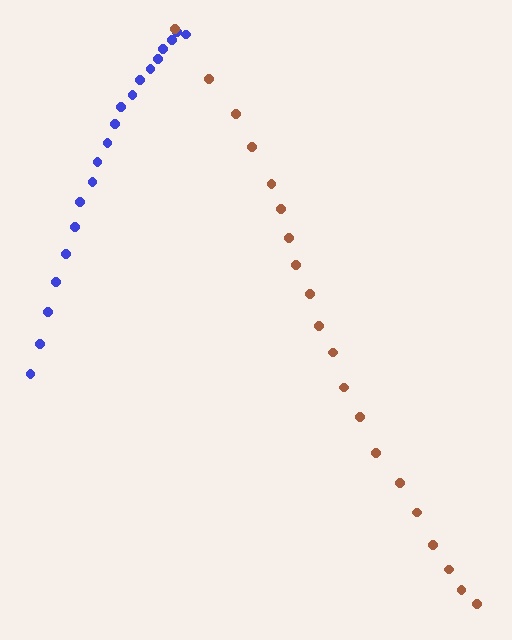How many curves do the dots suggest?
There are 2 distinct paths.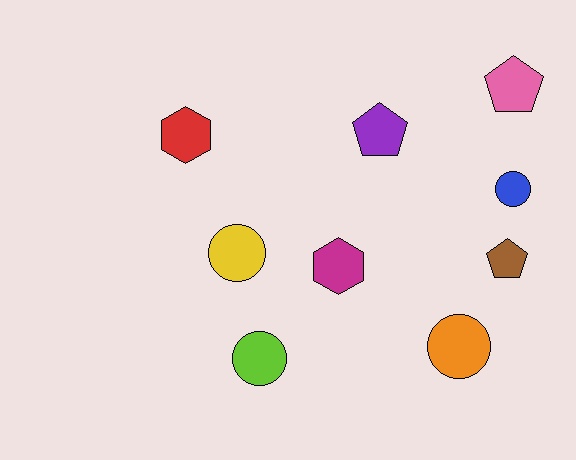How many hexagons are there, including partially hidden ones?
There are 2 hexagons.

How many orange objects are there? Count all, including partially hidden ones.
There is 1 orange object.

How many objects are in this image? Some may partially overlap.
There are 9 objects.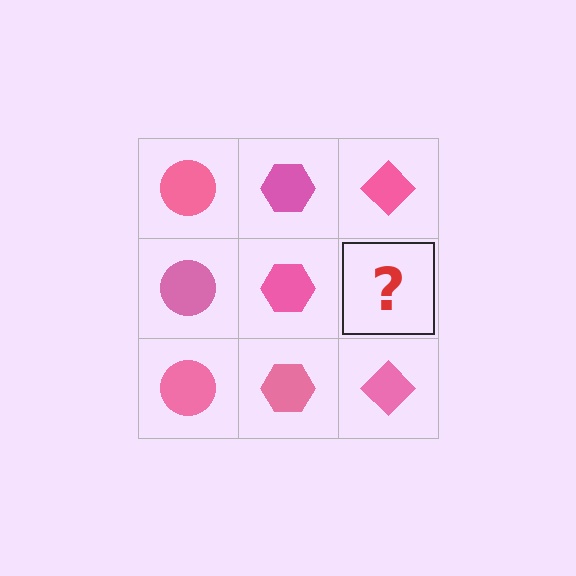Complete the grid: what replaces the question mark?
The question mark should be replaced with a pink diamond.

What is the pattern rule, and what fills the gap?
The rule is that each column has a consistent shape. The gap should be filled with a pink diamond.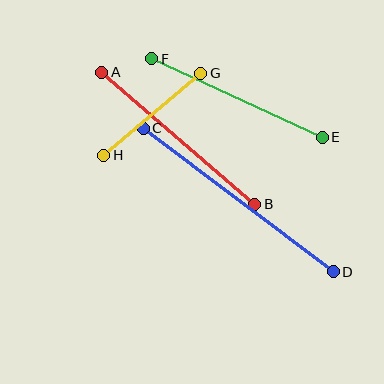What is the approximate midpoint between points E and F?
The midpoint is at approximately (237, 98) pixels.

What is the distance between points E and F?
The distance is approximately 188 pixels.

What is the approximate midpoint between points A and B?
The midpoint is at approximately (178, 138) pixels.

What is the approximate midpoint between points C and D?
The midpoint is at approximately (238, 200) pixels.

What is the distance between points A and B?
The distance is approximately 202 pixels.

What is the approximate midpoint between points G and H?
The midpoint is at approximately (152, 114) pixels.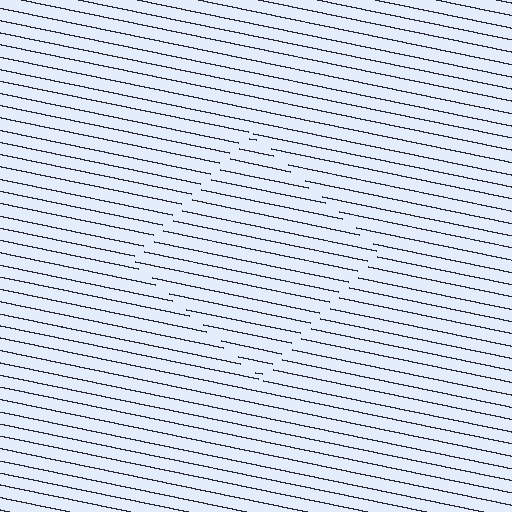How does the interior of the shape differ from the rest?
The interior of the shape contains the same grating, shifted by half a period — the contour is defined by the phase discontinuity where line-ends from the inner and outer gratings abut.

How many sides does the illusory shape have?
4 sides — the line-ends trace a square.